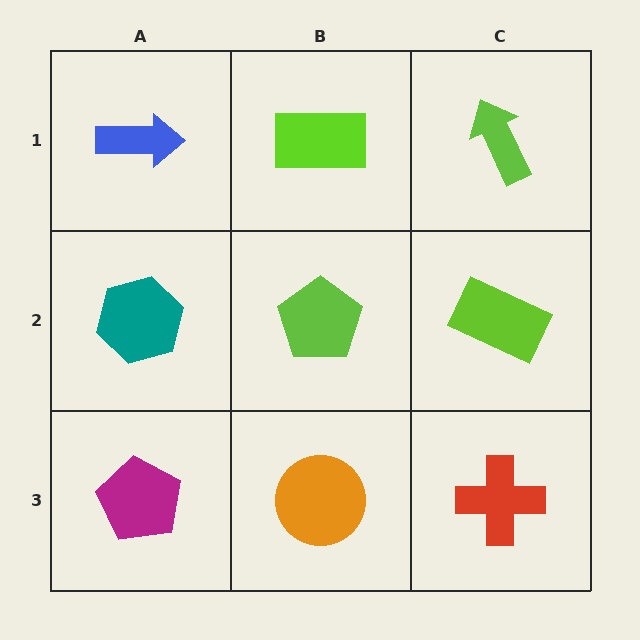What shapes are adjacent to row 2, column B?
A lime rectangle (row 1, column B), an orange circle (row 3, column B), a teal hexagon (row 2, column A), a lime rectangle (row 2, column C).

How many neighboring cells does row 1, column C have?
2.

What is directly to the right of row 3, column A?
An orange circle.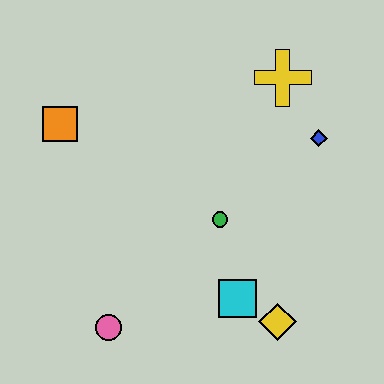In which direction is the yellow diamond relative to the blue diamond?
The yellow diamond is below the blue diamond.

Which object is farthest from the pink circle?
The yellow cross is farthest from the pink circle.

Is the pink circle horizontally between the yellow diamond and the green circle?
No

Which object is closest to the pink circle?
The cyan square is closest to the pink circle.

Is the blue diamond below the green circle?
No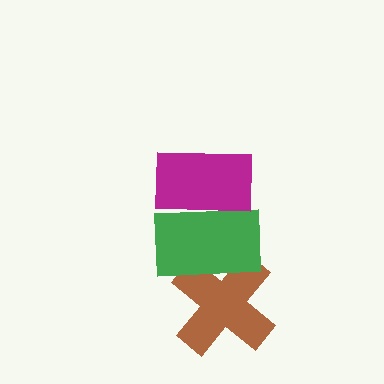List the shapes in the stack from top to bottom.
From top to bottom: the magenta rectangle, the green rectangle, the brown cross.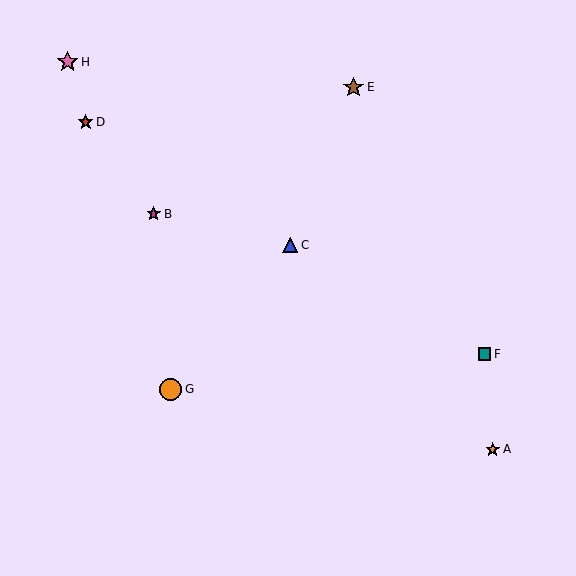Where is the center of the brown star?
The center of the brown star is at (353, 87).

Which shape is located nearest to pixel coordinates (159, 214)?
The magenta star (labeled B) at (154, 214) is nearest to that location.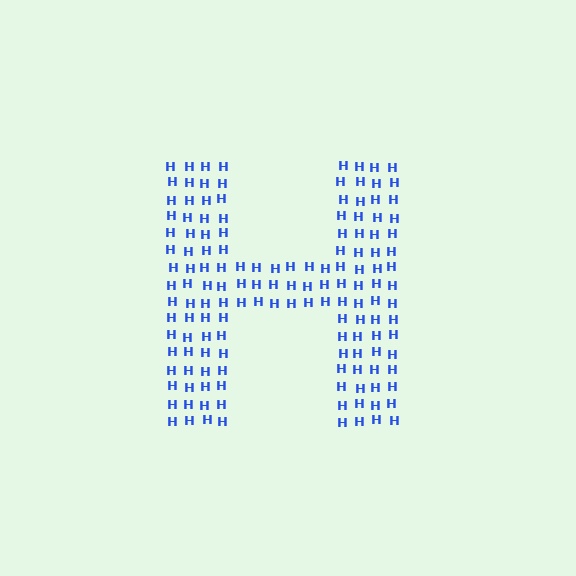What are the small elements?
The small elements are letter H's.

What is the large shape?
The large shape is the letter H.